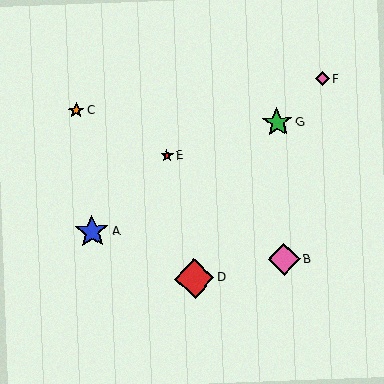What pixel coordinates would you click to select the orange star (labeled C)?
Click at (76, 111) to select the orange star C.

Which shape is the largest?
The red diamond (labeled D) is the largest.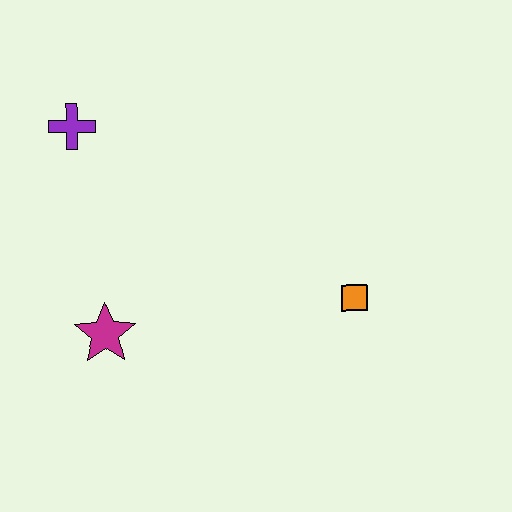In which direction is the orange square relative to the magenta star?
The orange square is to the right of the magenta star.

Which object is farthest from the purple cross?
The orange square is farthest from the purple cross.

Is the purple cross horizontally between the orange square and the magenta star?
No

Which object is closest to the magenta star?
The purple cross is closest to the magenta star.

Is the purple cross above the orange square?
Yes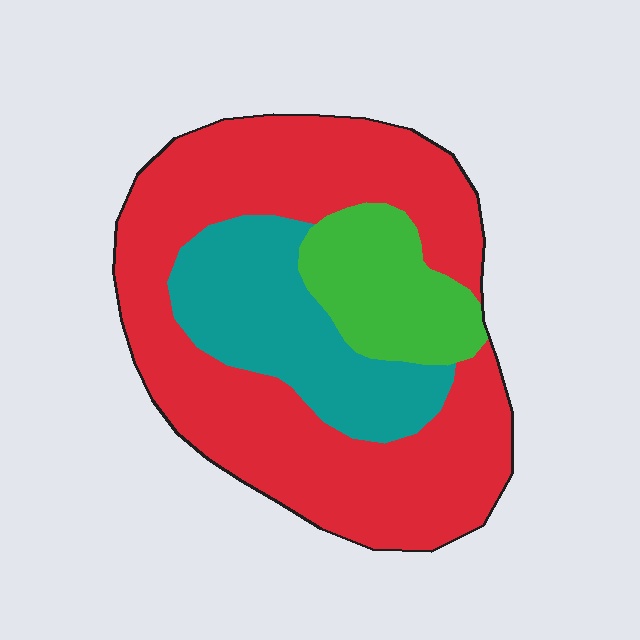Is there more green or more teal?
Teal.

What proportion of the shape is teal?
Teal takes up about one quarter (1/4) of the shape.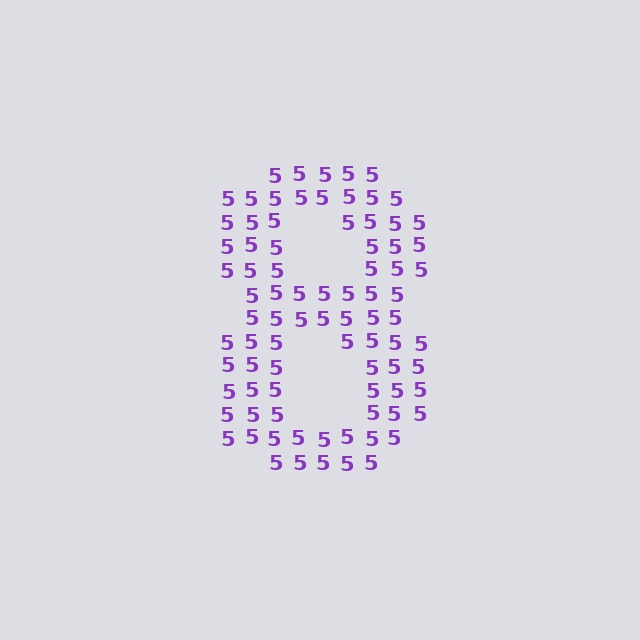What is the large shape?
The large shape is the digit 8.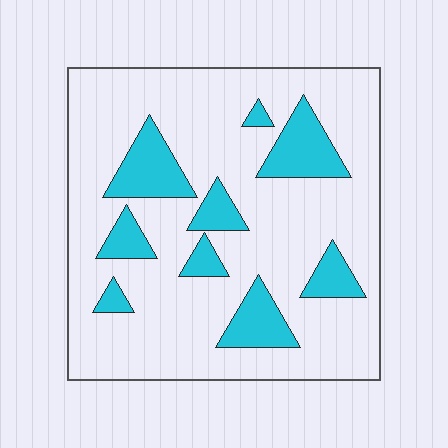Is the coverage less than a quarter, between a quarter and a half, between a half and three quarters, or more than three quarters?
Less than a quarter.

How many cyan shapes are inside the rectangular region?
9.